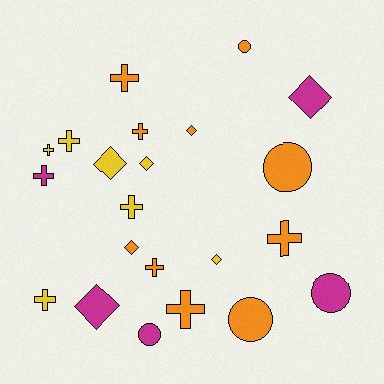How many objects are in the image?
There are 22 objects.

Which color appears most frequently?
Orange, with 10 objects.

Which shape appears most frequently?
Cross, with 10 objects.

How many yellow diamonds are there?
There are 3 yellow diamonds.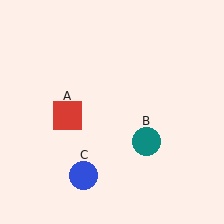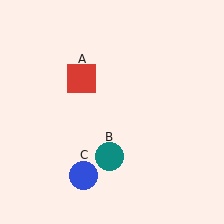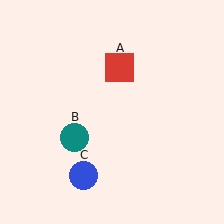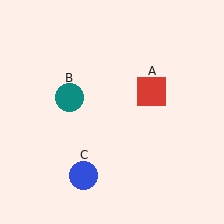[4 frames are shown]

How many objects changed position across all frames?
2 objects changed position: red square (object A), teal circle (object B).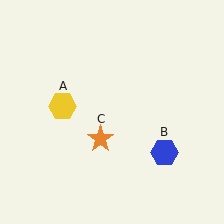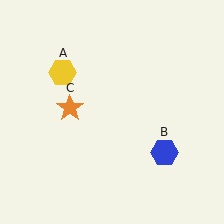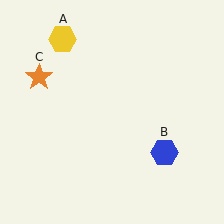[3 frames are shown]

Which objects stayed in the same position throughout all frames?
Blue hexagon (object B) remained stationary.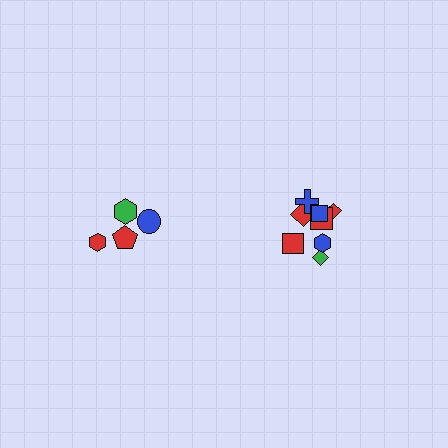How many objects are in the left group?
There are 4 objects.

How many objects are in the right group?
There are 8 objects.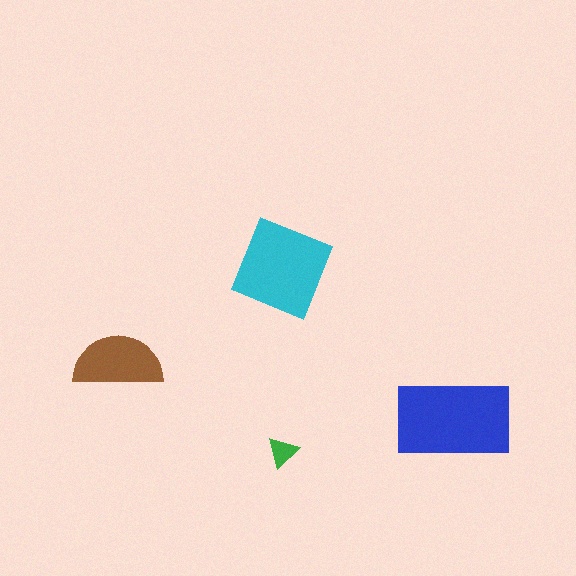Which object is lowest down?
The green triangle is bottommost.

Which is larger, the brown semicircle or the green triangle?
The brown semicircle.